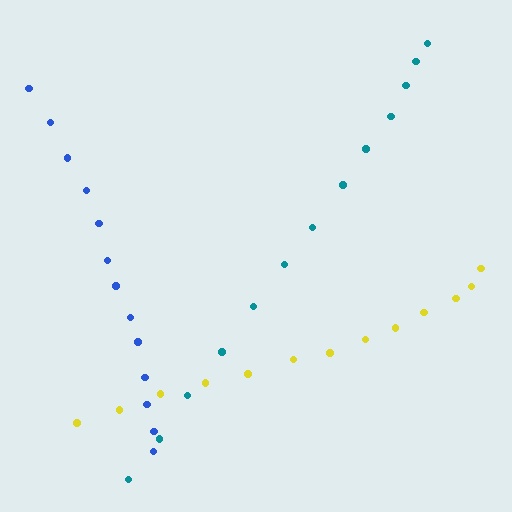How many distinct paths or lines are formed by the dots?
There are 3 distinct paths.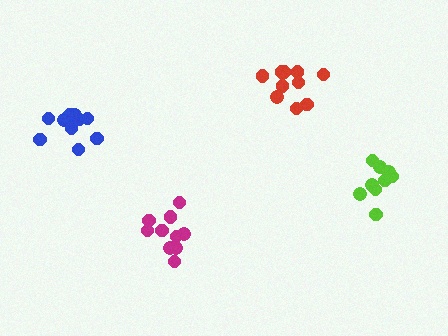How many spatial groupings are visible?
There are 4 spatial groupings.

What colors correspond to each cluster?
The clusters are colored: red, lime, magenta, blue.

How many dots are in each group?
Group 1: 10 dots, Group 2: 9 dots, Group 3: 11 dots, Group 4: 10 dots (40 total).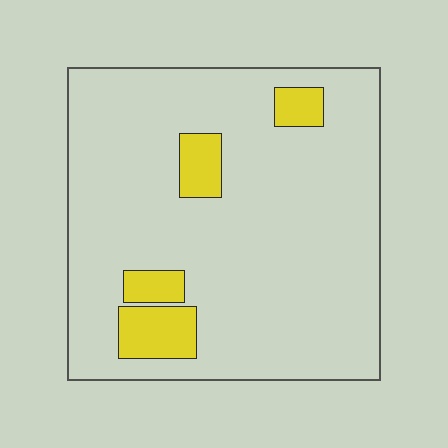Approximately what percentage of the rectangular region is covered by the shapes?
Approximately 10%.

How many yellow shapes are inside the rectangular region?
4.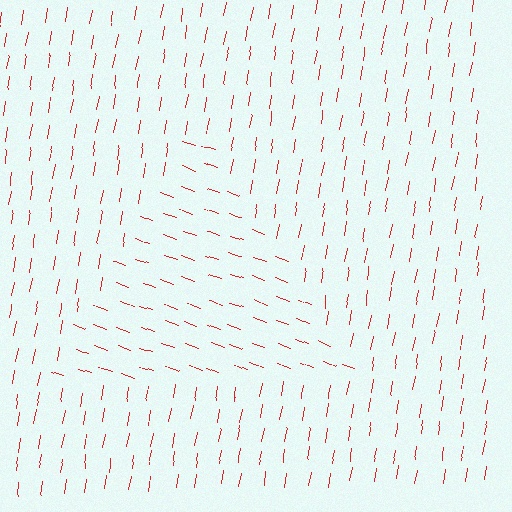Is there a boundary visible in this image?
Yes, there is a texture boundary formed by a change in line orientation.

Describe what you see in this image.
The image is filled with small red line segments. A triangle region in the image has lines oriented differently from the surrounding lines, creating a visible texture boundary.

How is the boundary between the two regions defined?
The boundary is defined purely by a change in line orientation (approximately 79 degrees difference). All lines are the same color and thickness.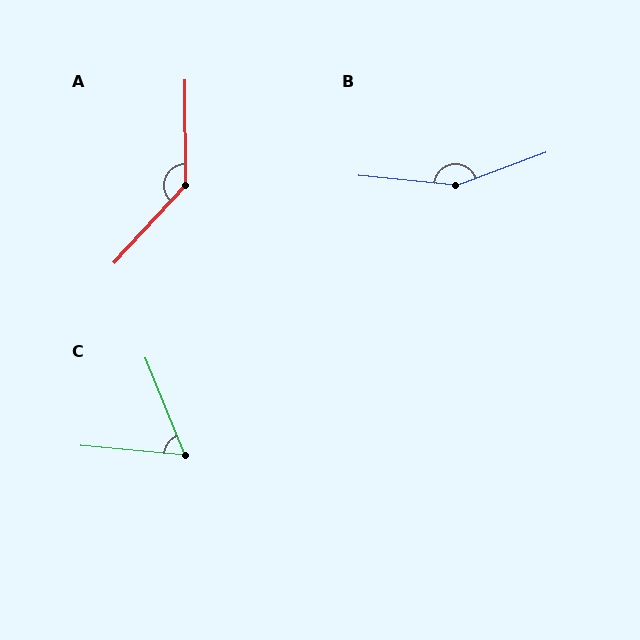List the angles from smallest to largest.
C (62°), A (137°), B (154°).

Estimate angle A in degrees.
Approximately 137 degrees.